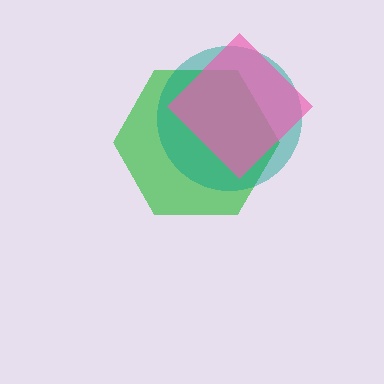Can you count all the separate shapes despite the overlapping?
Yes, there are 3 separate shapes.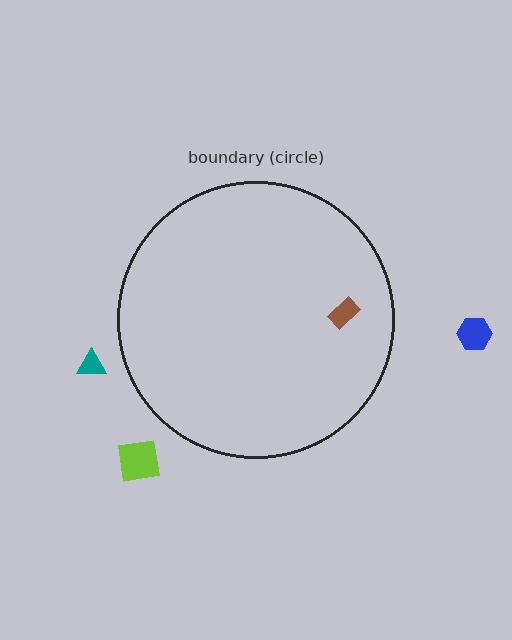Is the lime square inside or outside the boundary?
Outside.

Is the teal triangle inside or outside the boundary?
Outside.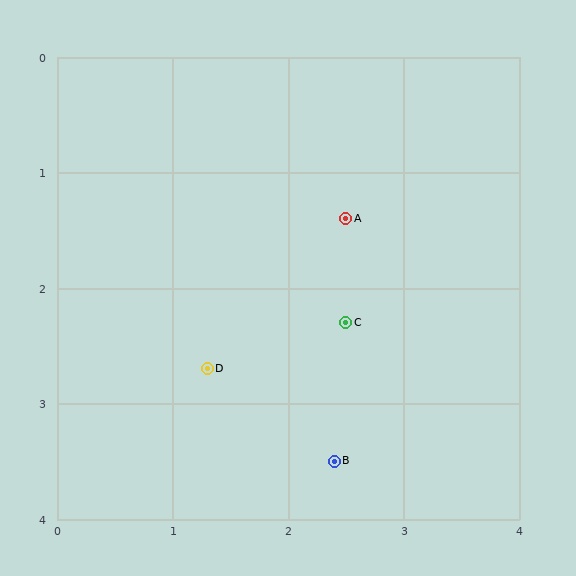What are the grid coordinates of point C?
Point C is at approximately (2.5, 2.3).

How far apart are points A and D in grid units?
Points A and D are about 1.8 grid units apart.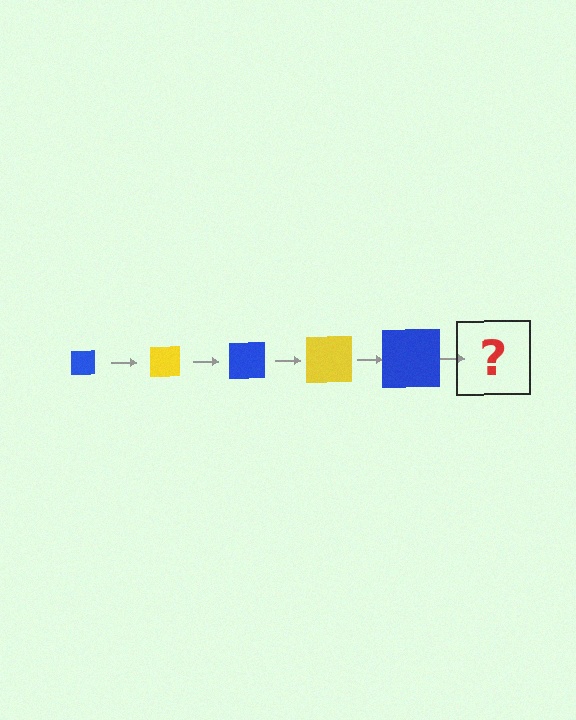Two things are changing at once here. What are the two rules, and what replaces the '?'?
The two rules are that the square grows larger each step and the color cycles through blue and yellow. The '?' should be a yellow square, larger than the previous one.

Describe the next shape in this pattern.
It should be a yellow square, larger than the previous one.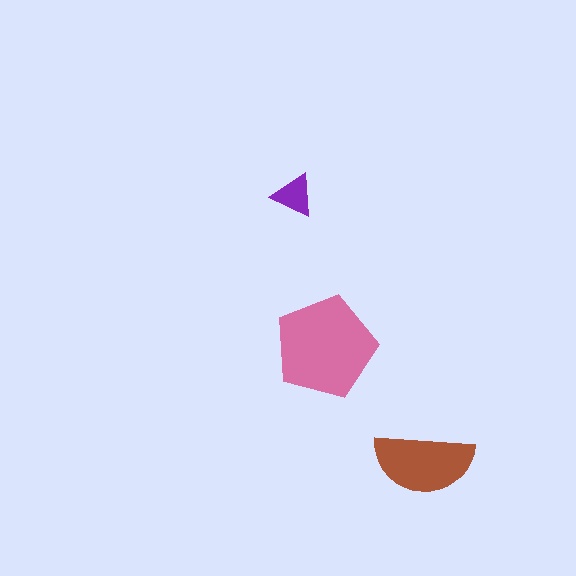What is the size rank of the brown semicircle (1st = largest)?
2nd.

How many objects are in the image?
There are 3 objects in the image.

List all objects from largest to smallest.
The pink pentagon, the brown semicircle, the purple triangle.